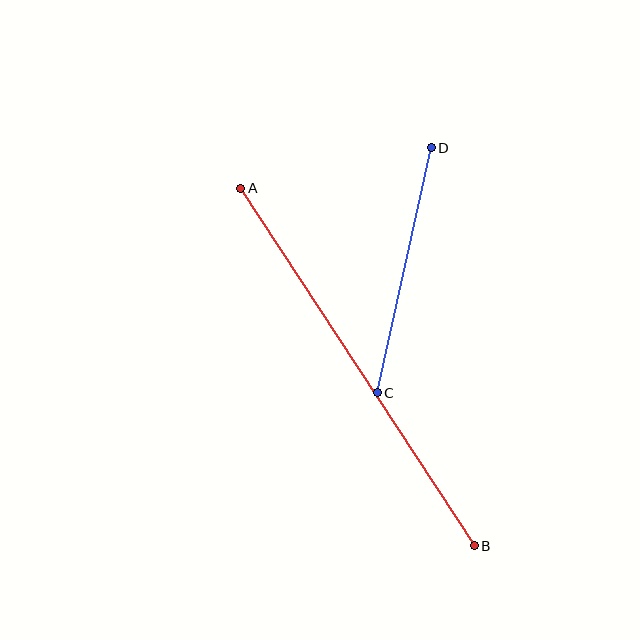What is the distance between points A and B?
The distance is approximately 427 pixels.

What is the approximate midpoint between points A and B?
The midpoint is at approximately (357, 367) pixels.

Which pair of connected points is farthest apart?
Points A and B are farthest apart.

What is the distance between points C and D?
The distance is approximately 250 pixels.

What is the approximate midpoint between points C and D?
The midpoint is at approximately (404, 270) pixels.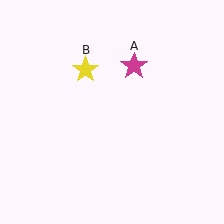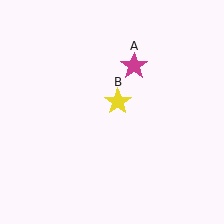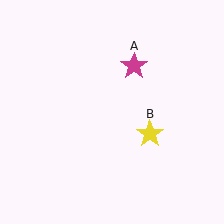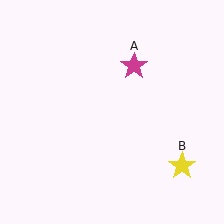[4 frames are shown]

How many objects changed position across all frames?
1 object changed position: yellow star (object B).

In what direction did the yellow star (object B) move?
The yellow star (object B) moved down and to the right.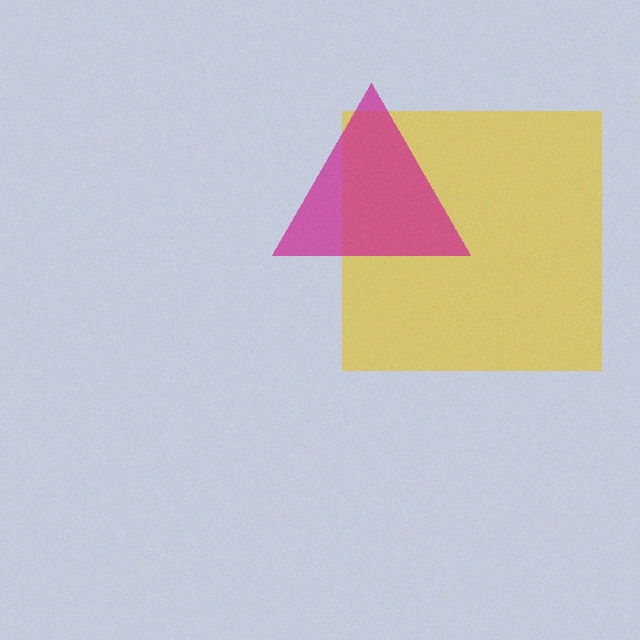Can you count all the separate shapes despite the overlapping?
Yes, there are 2 separate shapes.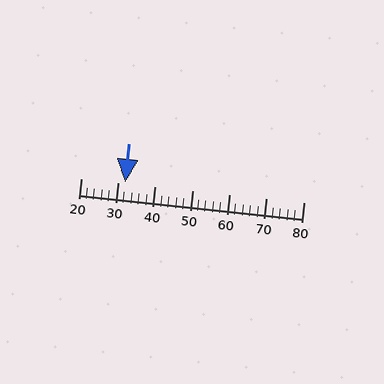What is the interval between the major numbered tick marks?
The major tick marks are spaced 10 units apart.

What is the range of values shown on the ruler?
The ruler shows values from 20 to 80.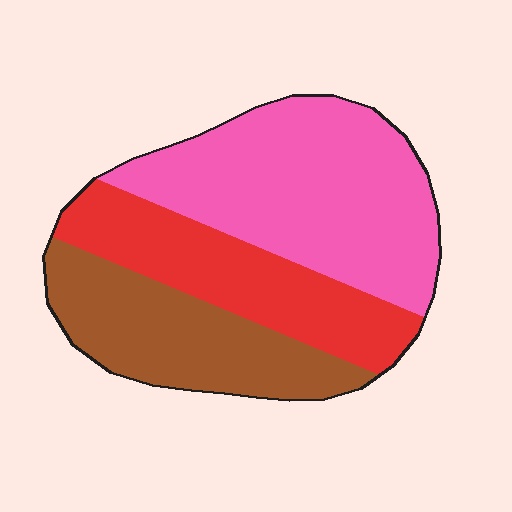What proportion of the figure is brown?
Brown covers around 30% of the figure.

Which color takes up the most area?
Pink, at roughly 45%.